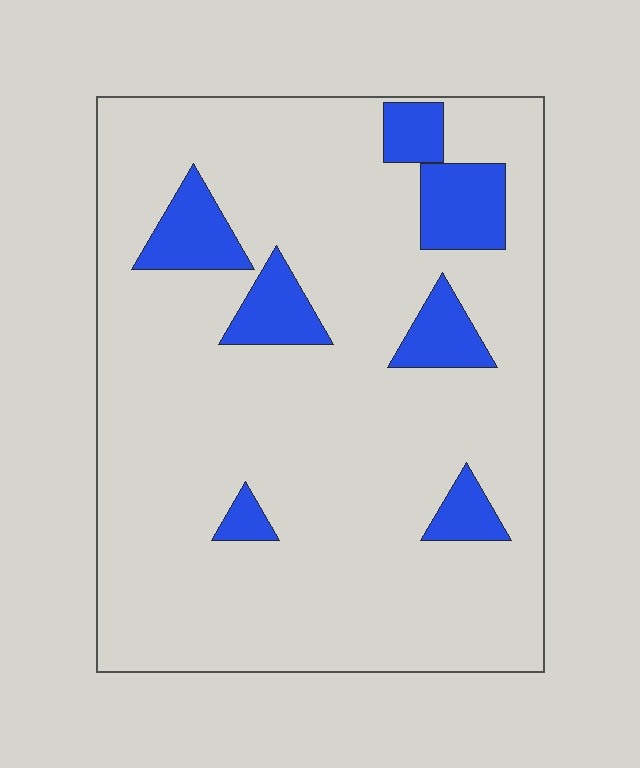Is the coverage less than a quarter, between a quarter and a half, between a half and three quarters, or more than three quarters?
Less than a quarter.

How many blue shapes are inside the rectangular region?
7.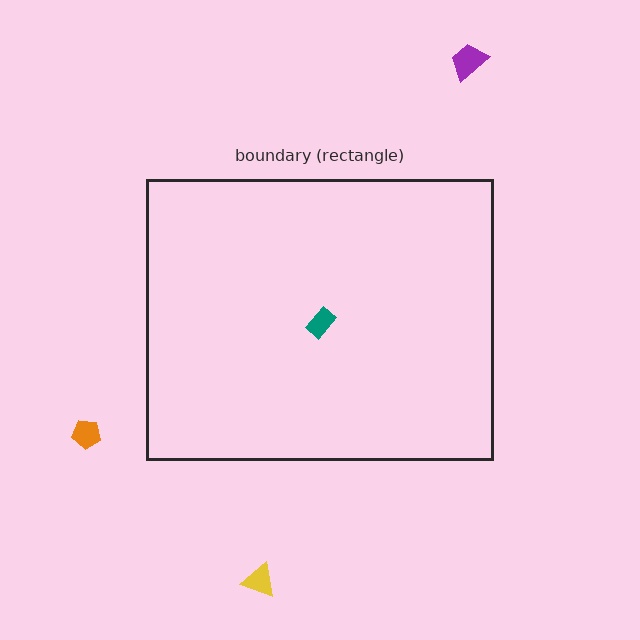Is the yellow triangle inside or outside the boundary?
Outside.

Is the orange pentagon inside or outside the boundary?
Outside.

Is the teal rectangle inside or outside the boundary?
Inside.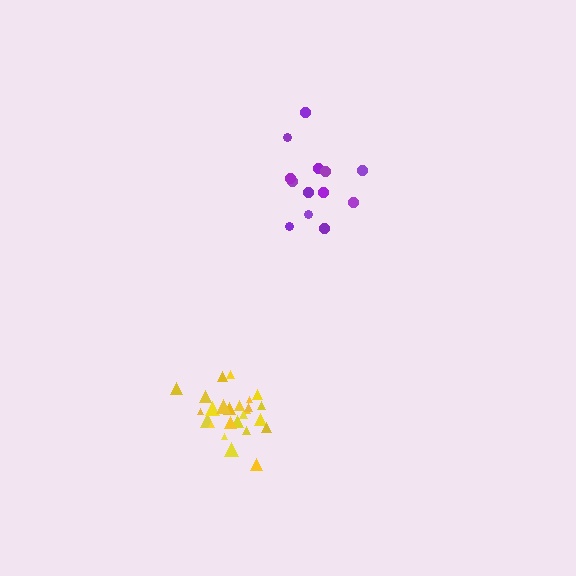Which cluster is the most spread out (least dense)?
Purple.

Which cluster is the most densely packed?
Yellow.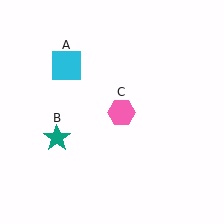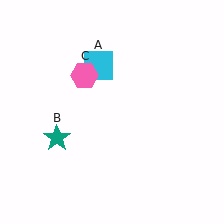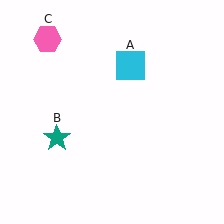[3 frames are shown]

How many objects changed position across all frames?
2 objects changed position: cyan square (object A), pink hexagon (object C).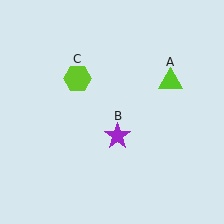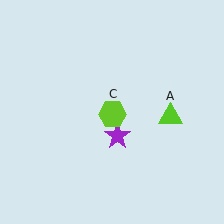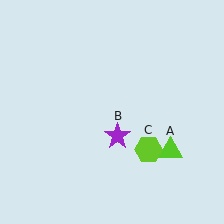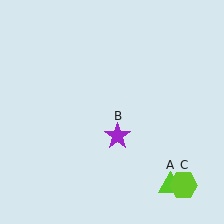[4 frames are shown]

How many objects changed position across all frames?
2 objects changed position: lime triangle (object A), lime hexagon (object C).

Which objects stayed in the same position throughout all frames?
Purple star (object B) remained stationary.